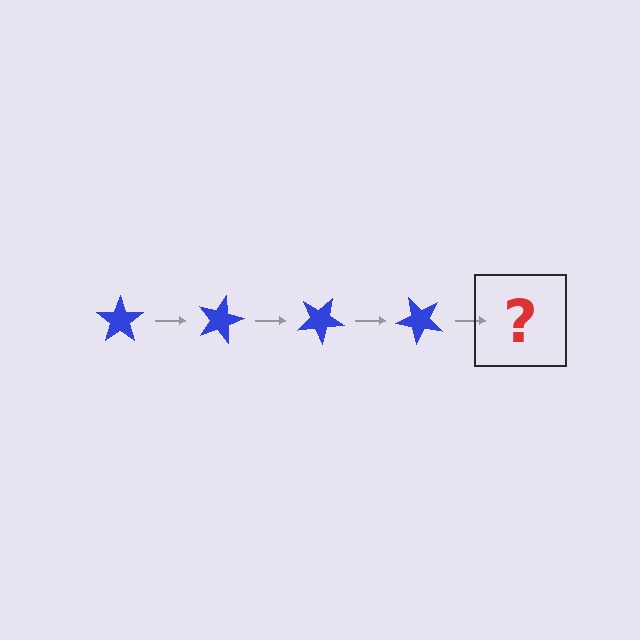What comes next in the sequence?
The next element should be a blue star rotated 60 degrees.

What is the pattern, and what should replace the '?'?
The pattern is that the star rotates 15 degrees each step. The '?' should be a blue star rotated 60 degrees.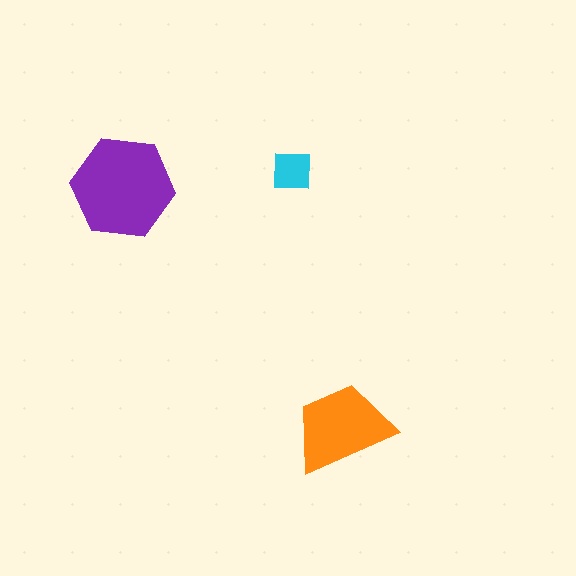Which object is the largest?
The purple hexagon.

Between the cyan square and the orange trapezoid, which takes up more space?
The orange trapezoid.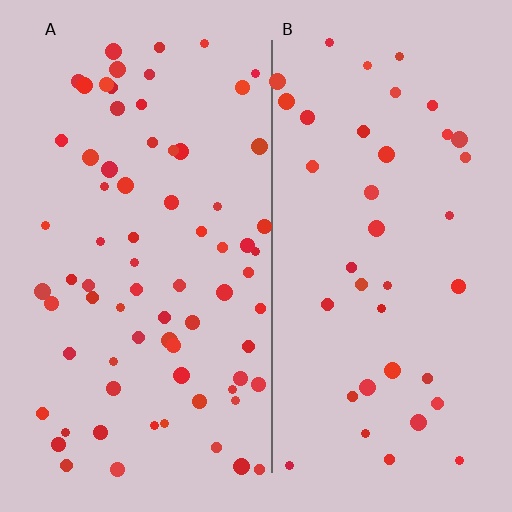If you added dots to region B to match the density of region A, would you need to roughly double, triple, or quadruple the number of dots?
Approximately double.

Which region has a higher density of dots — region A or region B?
A (the left).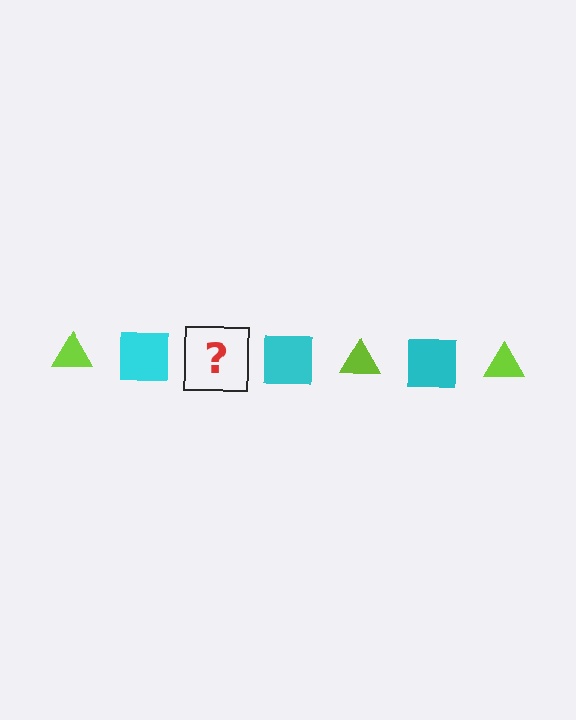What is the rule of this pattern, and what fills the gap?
The rule is that the pattern alternates between lime triangle and cyan square. The gap should be filled with a lime triangle.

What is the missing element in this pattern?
The missing element is a lime triangle.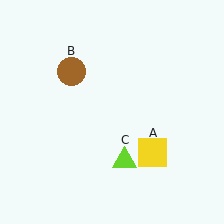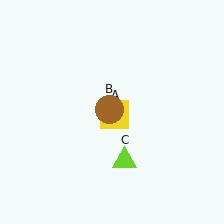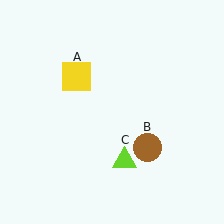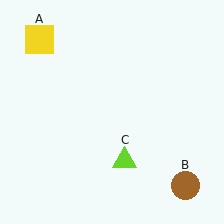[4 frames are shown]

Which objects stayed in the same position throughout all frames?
Lime triangle (object C) remained stationary.